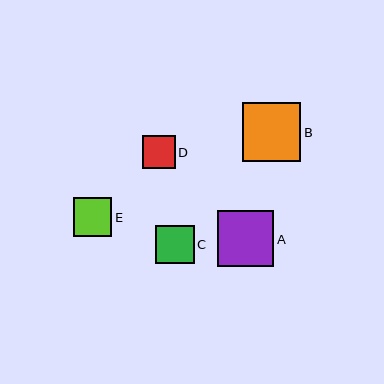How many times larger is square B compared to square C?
Square B is approximately 1.5 times the size of square C.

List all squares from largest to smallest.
From largest to smallest: B, A, E, C, D.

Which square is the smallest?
Square D is the smallest with a size of approximately 32 pixels.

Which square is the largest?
Square B is the largest with a size of approximately 59 pixels.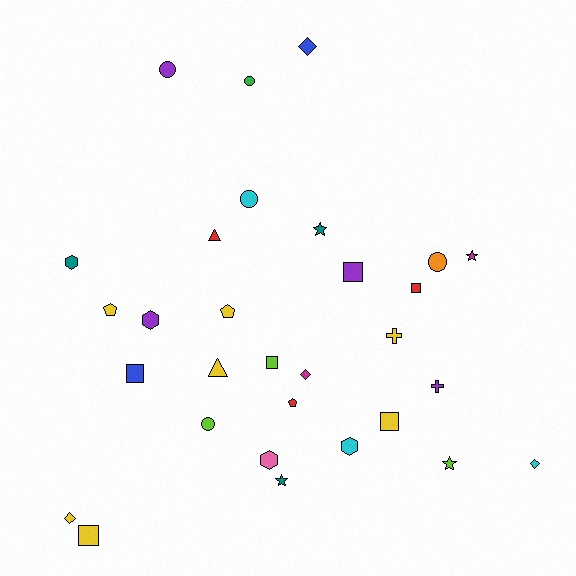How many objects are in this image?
There are 30 objects.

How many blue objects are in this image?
There are 2 blue objects.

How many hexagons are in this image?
There are 4 hexagons.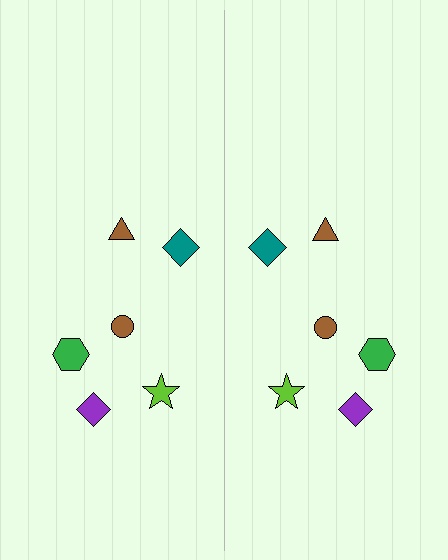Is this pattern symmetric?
Yes, this pattern has bilateral (reflection) symmetry.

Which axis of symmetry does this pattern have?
The pattern has a vertical axis of symmetry running through the center of the image.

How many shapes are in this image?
There are 12 shapes in this image.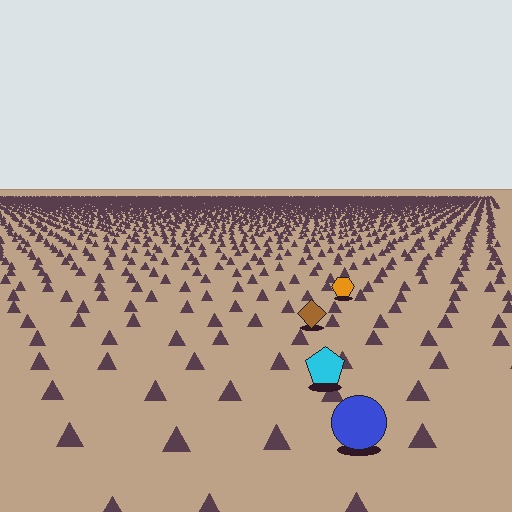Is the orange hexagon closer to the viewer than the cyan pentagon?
No. The cyan pentagon is closer — you can tell from the texture gradient: the ground texture is coarser near it.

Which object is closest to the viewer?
The blue circle is closest. The texture marks near it are larger and more spread out.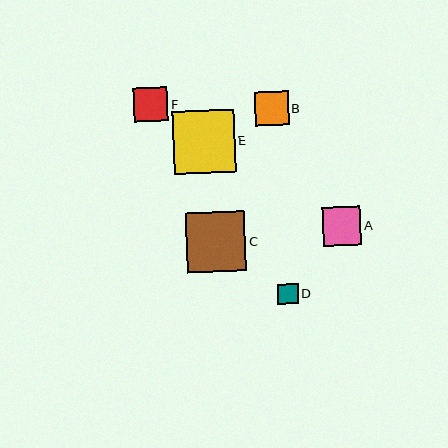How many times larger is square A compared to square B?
Square A is approximately 1.1 times the size of square B.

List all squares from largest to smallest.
From largest to smallest: E, C, A, B, F, D.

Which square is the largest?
Square E is the largest with a size of approximately 62 pixels.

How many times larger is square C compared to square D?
Square C is approximately 2.9 times the size of square D.